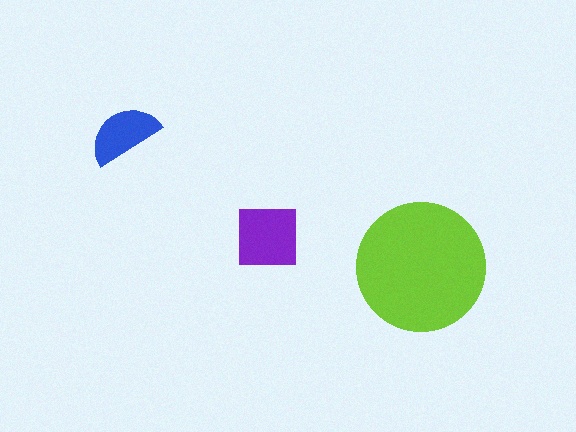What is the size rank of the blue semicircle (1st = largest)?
3rd.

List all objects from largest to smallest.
The lime circle, the purple square, the blue semicircle.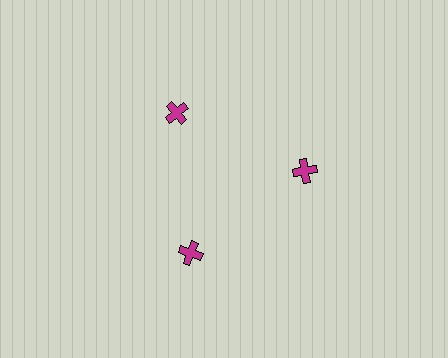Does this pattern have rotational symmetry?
Yes, this pattern has 3-fold rotational symmetry. It looks the same after rotating 120 degrees around the center.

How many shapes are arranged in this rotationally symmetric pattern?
There are 3 shapes, arranged in 3 groups of 1.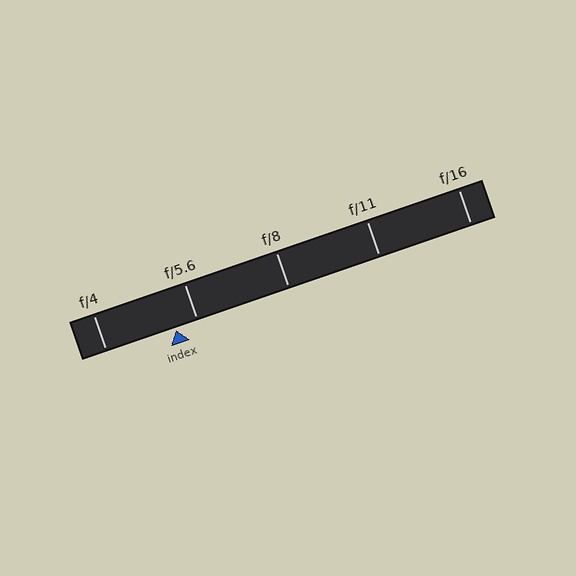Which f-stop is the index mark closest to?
The index mark is closest to f/5.6.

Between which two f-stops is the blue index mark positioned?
The index mark is between f/4 and f/5.6.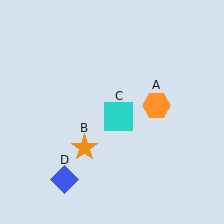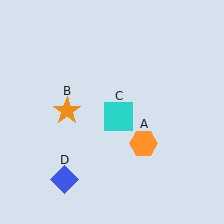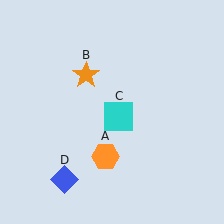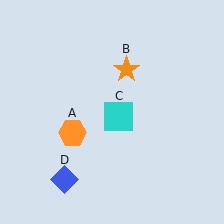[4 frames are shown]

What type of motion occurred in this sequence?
The orange hexagon (object A), orange star (object B) rotated clockwise around the center of the scene.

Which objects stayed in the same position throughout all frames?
Cyan square (object C) and blue diamond (object D) remained stationary.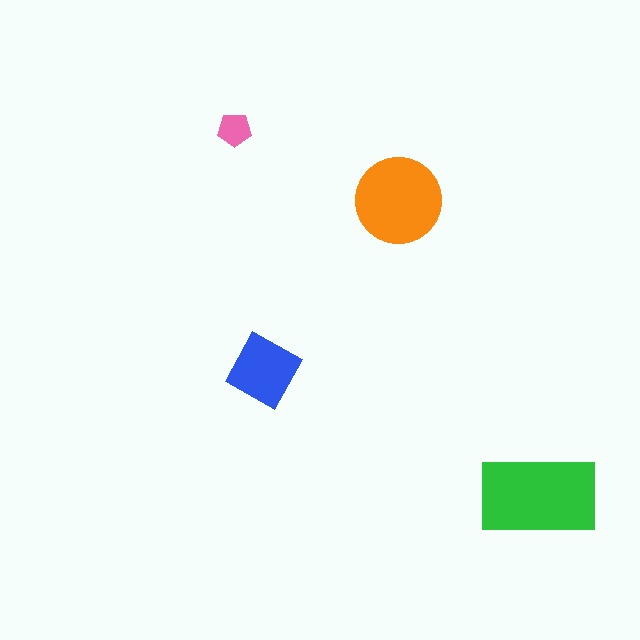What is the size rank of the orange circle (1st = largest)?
2nd.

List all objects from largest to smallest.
The green rectangle, the orange circle, the blue square, the pink pentagon.